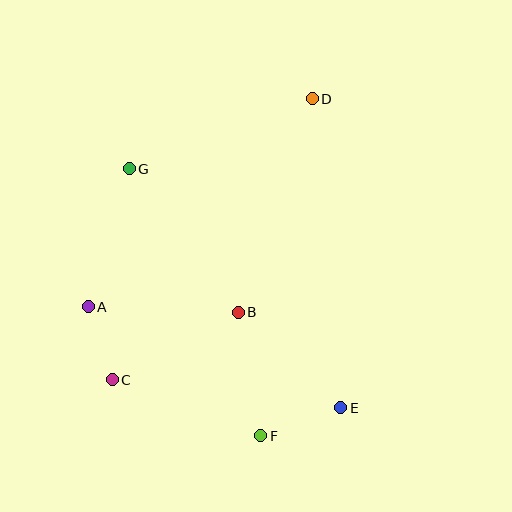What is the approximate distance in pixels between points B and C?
The distance between B and C is approximately 143 pixels.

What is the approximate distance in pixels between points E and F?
The distance between E and F is approximately 85 pixels.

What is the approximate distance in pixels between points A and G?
The distance between A and G is approximately 144 pixels.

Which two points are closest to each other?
Points A and C are closest to each other.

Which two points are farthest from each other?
Points C and D are farthest from each other.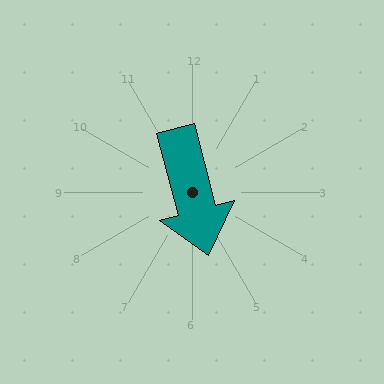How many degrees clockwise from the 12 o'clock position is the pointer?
Approximately 165 degrees.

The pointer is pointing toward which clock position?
Roughly 6 o'clock.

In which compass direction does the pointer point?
South.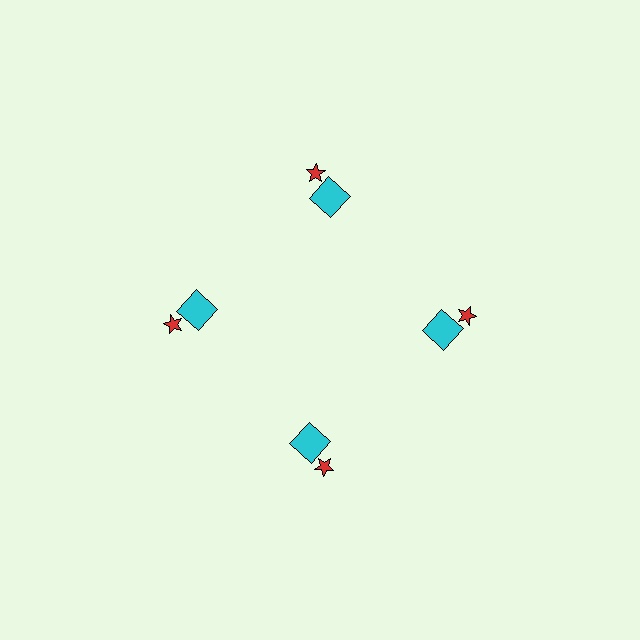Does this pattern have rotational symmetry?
Yes, this pattern has 4-fold rotational symmetry. It looks the same after rotating 90 degrees around the center.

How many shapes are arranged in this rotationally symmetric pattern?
There are 8 shapes, arranged in 4 groups of 2.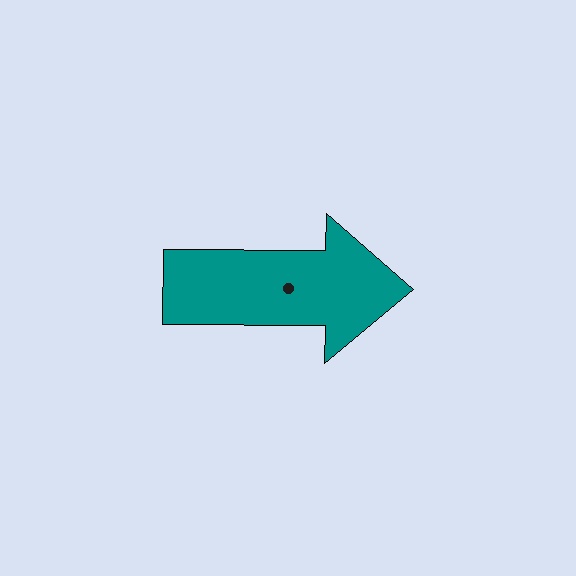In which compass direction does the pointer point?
East.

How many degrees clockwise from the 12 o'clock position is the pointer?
Approximately 91 degrees.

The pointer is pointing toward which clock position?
Roughly 3 o'clock.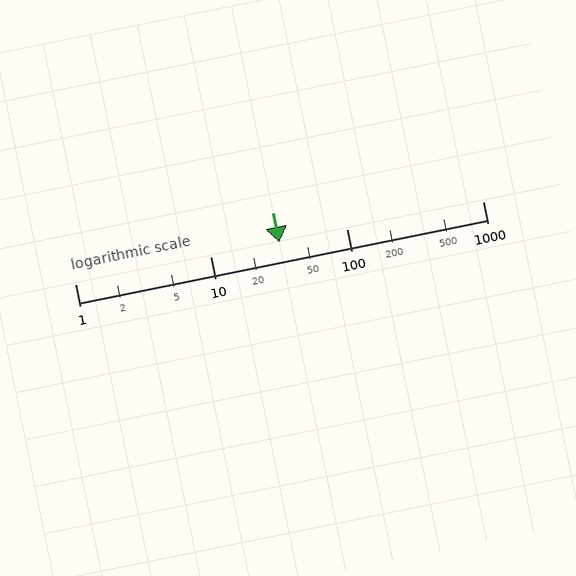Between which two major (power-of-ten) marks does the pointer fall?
The pointer is between 10 and 100.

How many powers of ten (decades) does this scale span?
The scale spans 3 decades, from 1 to 1000.